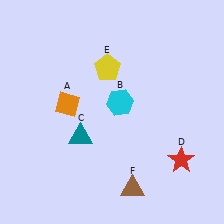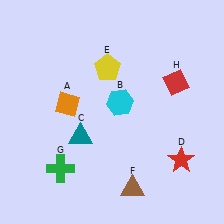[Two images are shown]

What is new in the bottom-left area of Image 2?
A green cross (G) was added in the bottom-left area of Image 2.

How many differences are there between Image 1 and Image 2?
There are 2 differences between the two images.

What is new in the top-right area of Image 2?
A red diamond (H) was added in the top-right area of Image 2.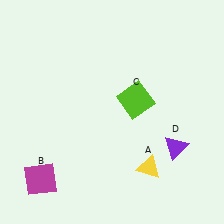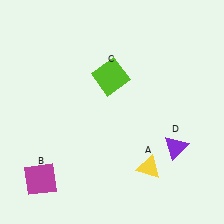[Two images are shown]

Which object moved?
The lime square (C) moved left.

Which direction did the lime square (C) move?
The lime square (C) moved left.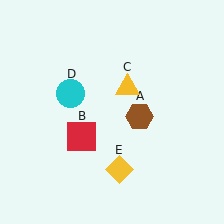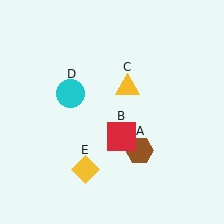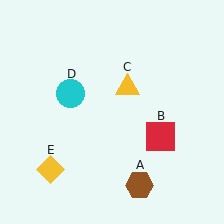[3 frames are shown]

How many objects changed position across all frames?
3 objects changed position: brown hexagon (object A), red square (object B), yellow diamond (object E).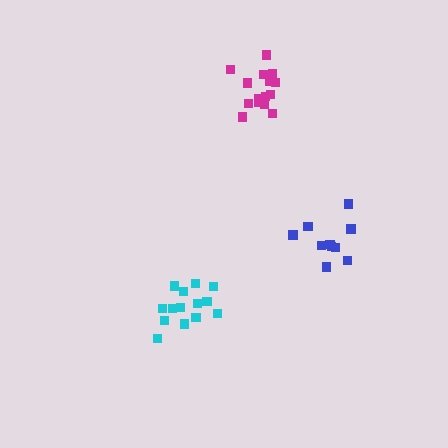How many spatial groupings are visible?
There are 3 spatial groupings.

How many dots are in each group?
Group 1: 14 dots, Group 2: 10 dots, Group 3: 16 dots (40 total).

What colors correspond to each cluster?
The clusters are colored: cyan, blue, magenta.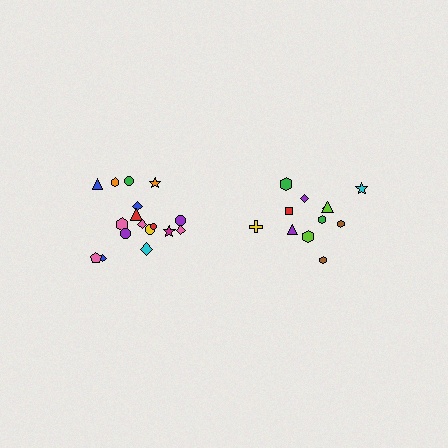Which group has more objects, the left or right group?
The left group.